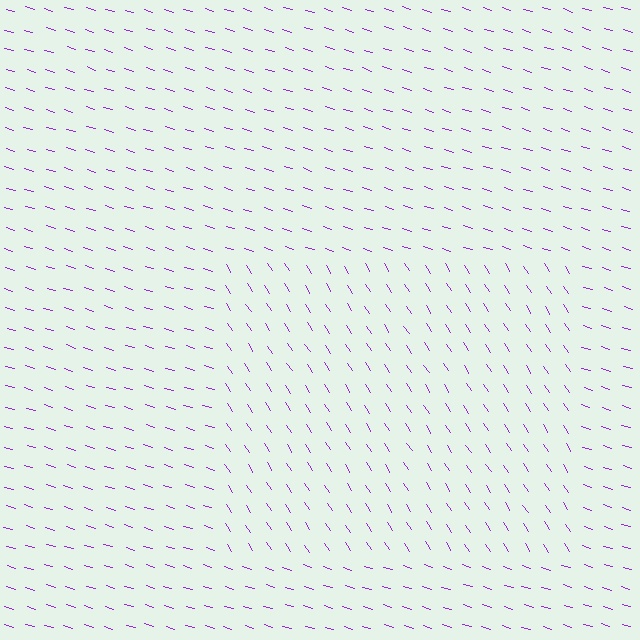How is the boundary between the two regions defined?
The boundary is defined purely by a change in line orientation (approximately 40 degrees difference). All lines are the same color and thickness.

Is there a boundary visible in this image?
Yes, there is a texture boundary formed by a change in line orientation.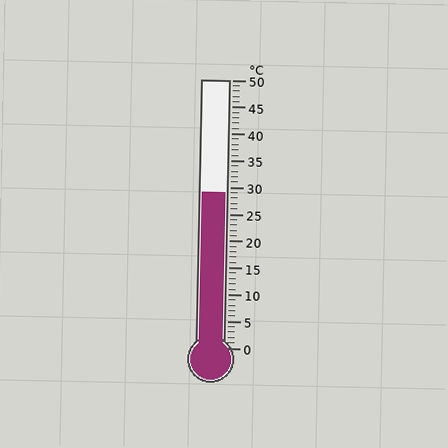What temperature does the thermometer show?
The thermometer shows approximately 29°C.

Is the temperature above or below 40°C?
The temperature is below 40°C.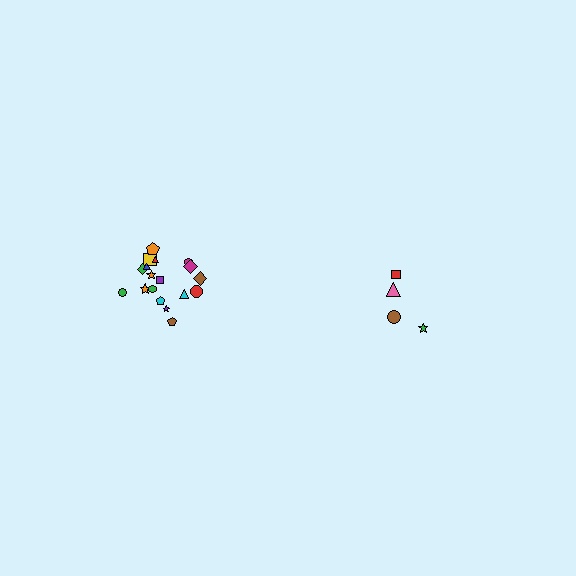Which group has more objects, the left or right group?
The left group.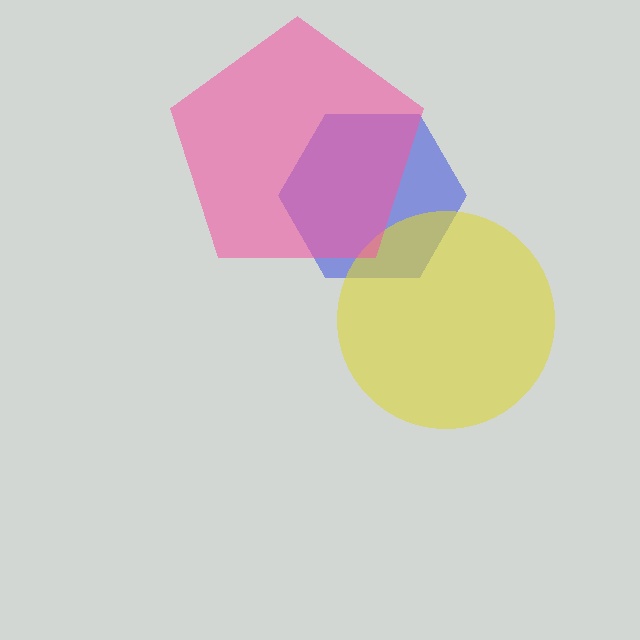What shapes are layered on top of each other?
The layered shapes are: a blue hexagon, a yellow circle, a pink pentagon.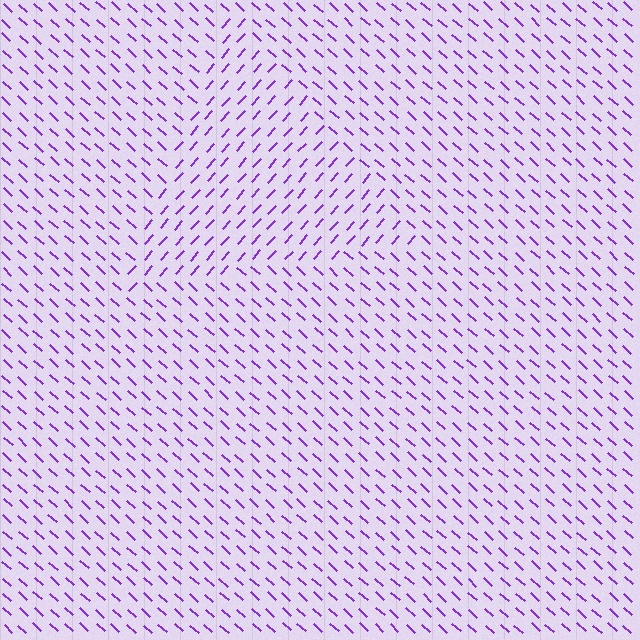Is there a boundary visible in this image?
Yes, there is a texture boundary formed by a change in line orientation.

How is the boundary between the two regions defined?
The boundary is defined purely by a change in line orientation (approximately 90 degrees difference). All lines are the same color and thickness.